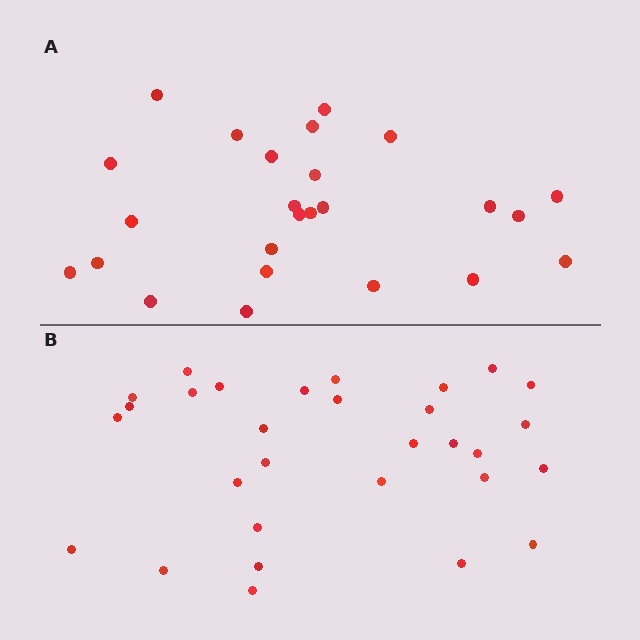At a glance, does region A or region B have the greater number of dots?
Region B (the bottom region) has more dots.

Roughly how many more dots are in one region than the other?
Region B has about 5 more dots than region A.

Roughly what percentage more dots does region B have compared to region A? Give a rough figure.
About 20% more.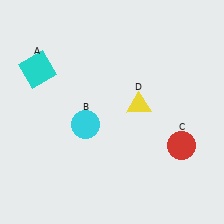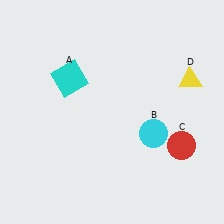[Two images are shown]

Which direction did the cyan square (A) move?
The cyan square (A) moved right.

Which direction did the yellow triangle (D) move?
The yellow triangle (D) moved right.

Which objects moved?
The objects that moved are: the cyan square (A), the cyan circle (B), the yellow triangle (D).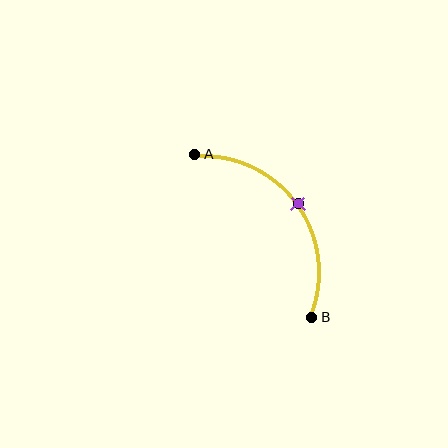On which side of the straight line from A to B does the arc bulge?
The arc bulges above and to the right of the straight line connecting A and B.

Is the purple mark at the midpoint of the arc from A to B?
Yes. The purple mark lies on the arc at equal arc-length from both A and B — it is the arc midpoint.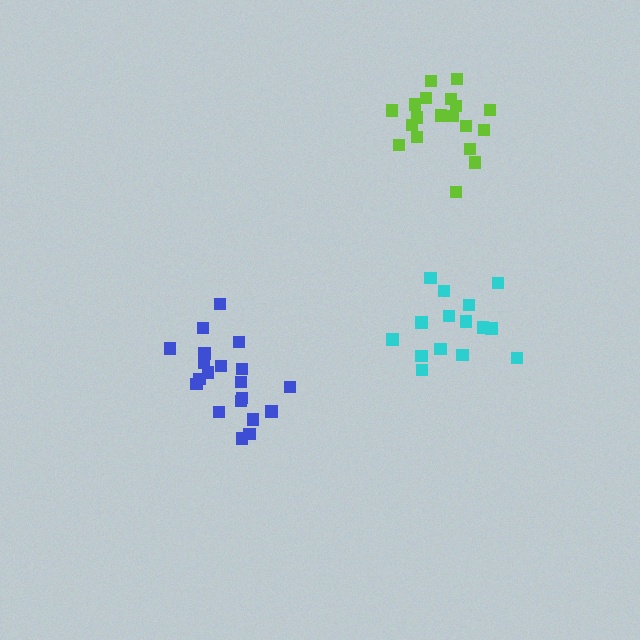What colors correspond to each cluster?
The clusters are colored: blue, cyan, lime.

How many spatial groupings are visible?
There are 3 spatial groupings.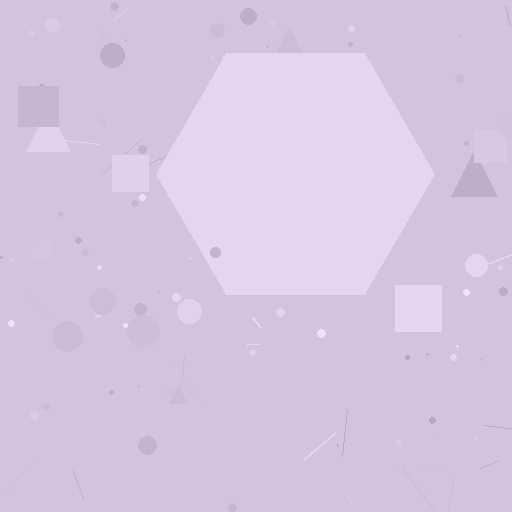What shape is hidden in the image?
A hexagon is hidden in the image.